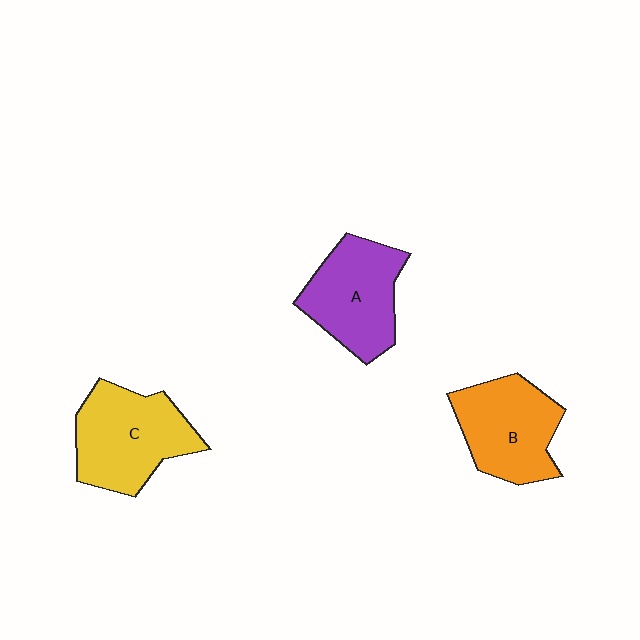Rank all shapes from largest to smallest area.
From largest to smallest: C (yellow), A (purple), B (orange).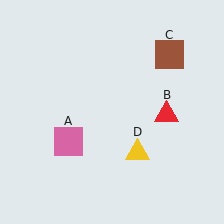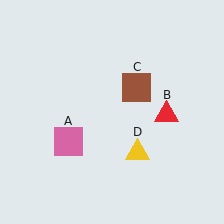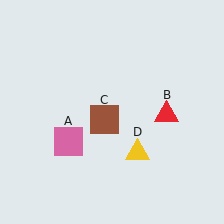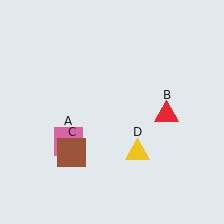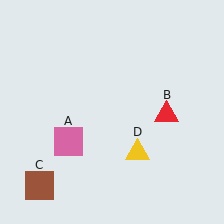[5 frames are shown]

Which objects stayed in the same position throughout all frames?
Pink square (object A) and red triangle (object B) and yellow triangle (object D) remained stationary.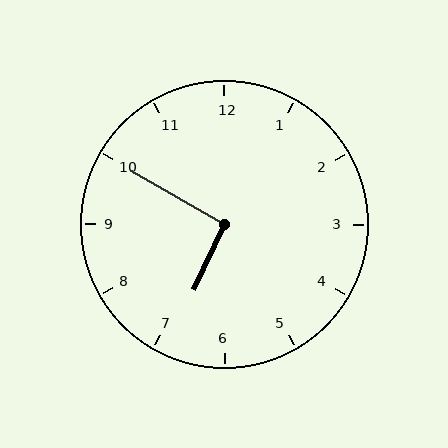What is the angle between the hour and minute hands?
Approximately 95 degrees.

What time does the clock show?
6:50.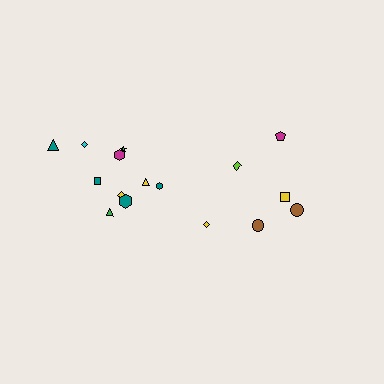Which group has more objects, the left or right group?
The left group.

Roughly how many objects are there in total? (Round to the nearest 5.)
Roughly 15 objects in total.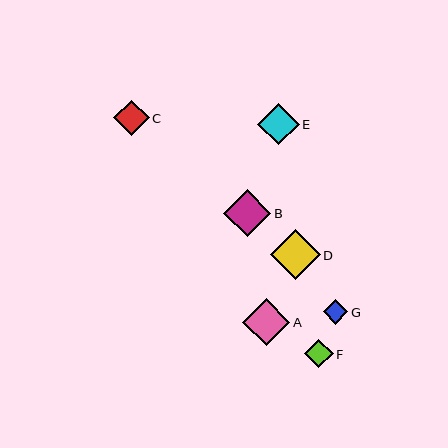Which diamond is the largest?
Diamond D is the largest with a size of approximately 50 pixels.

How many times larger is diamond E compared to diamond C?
Diamond E is approximately 1.2 times the size of diamond C.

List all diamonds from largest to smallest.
From largest to smallest: D, A, B, E, C, F, G.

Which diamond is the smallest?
Diamond G is the smallest with a size of approximately 25 pixels.